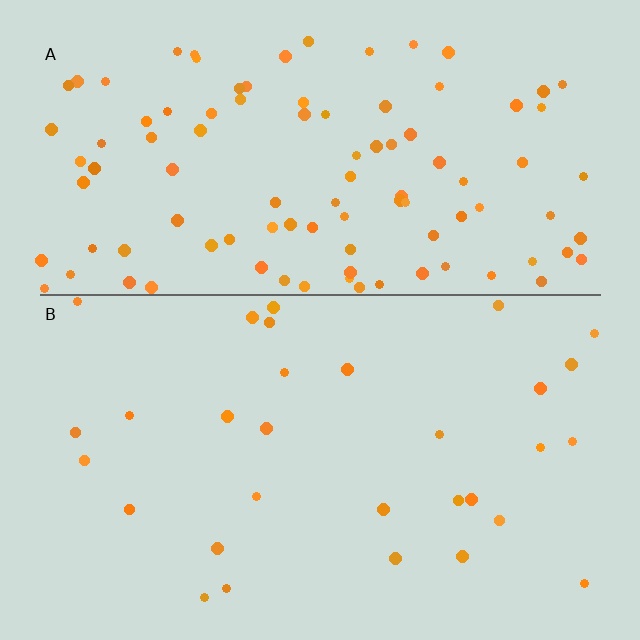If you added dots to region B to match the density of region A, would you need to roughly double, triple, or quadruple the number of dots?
Approximately triple.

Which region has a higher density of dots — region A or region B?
A (the top).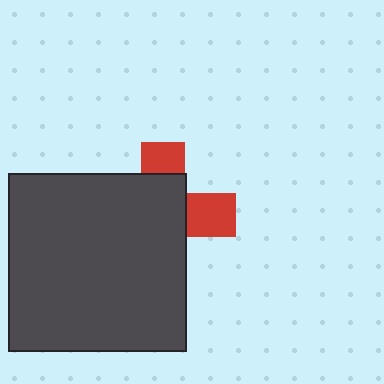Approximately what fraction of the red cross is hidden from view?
Roughly 68% of the red cross is hidden behind the dark gray square.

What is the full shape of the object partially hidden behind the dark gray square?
The partially hidden object is a red cross.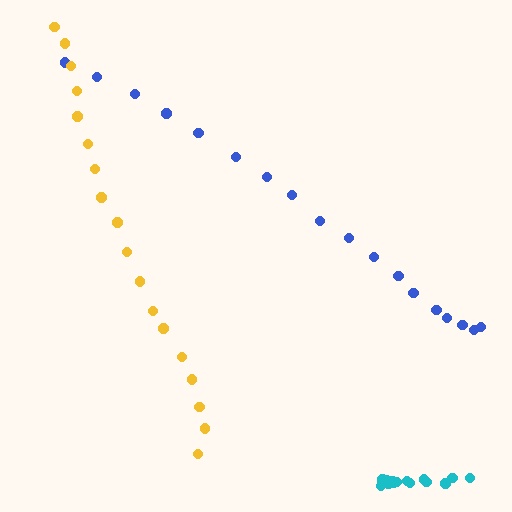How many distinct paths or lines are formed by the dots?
There are 3 distinct paths.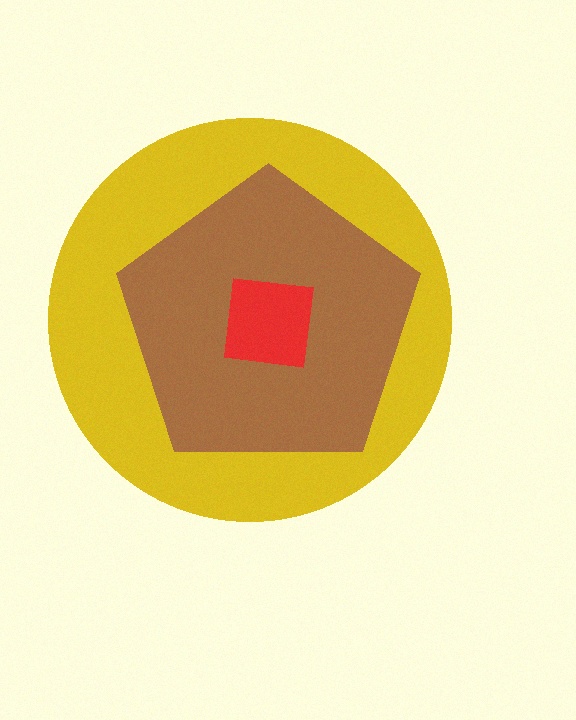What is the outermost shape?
The yellow circle.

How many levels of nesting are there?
3.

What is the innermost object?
The red square.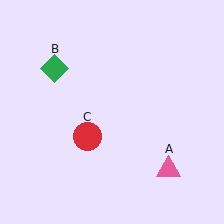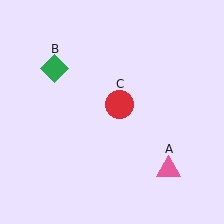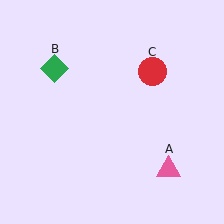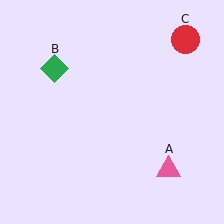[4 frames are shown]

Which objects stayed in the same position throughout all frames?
Pink triangle (object A) and green diamond (object B) remained stationary.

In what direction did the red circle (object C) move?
The red circle (object C) moved up and to the right.